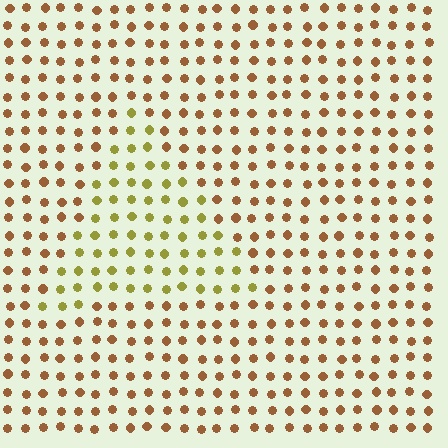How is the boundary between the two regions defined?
The boundary is defined purely by a slight shift in hue (about 39 degrees). Spacing, size, and orientation are identical on both sides.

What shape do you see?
I see a triangle.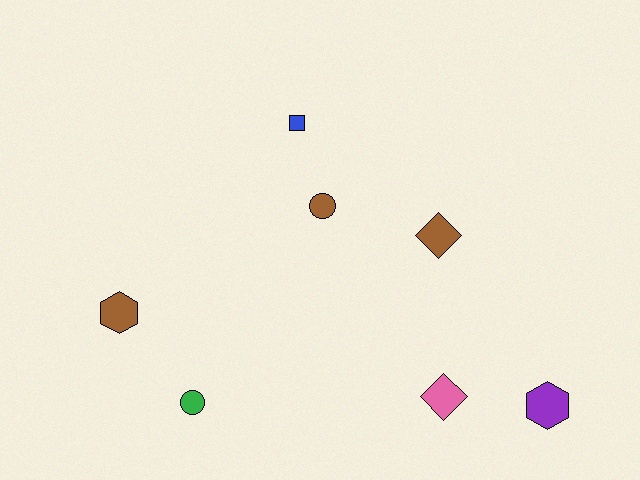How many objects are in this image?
There are 7 objects.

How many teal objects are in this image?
There are no teal objects.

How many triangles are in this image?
There are no triangles.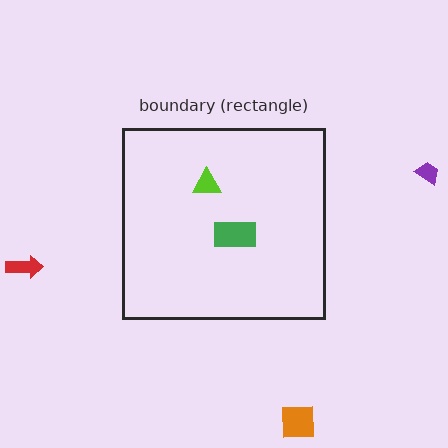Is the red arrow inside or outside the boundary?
Outside.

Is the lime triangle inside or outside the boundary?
Inside.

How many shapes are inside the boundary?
2 inside, 3 outside.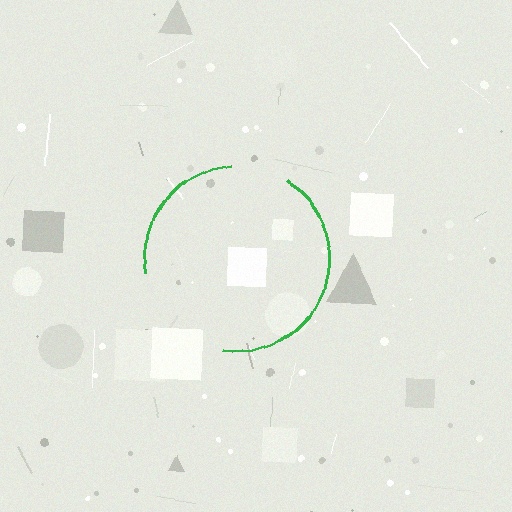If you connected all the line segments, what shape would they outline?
They would outline a circle.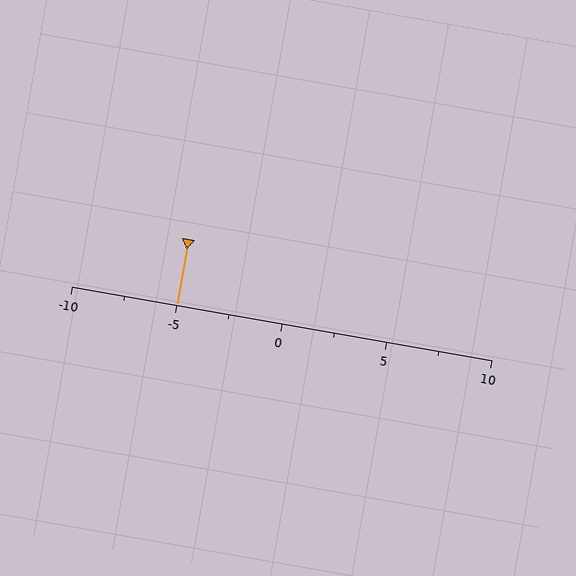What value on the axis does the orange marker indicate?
The marker indicates approximately -5.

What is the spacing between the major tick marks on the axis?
The major ticks are spaced 5 apart.